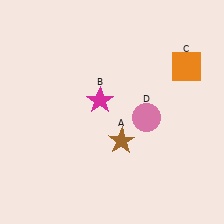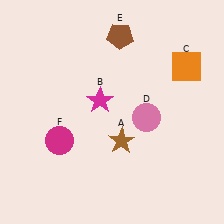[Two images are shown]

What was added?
A brown pentagon (E), a magenta circle (F) were added in Image 2.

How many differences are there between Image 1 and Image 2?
There are 2 differences between the two images.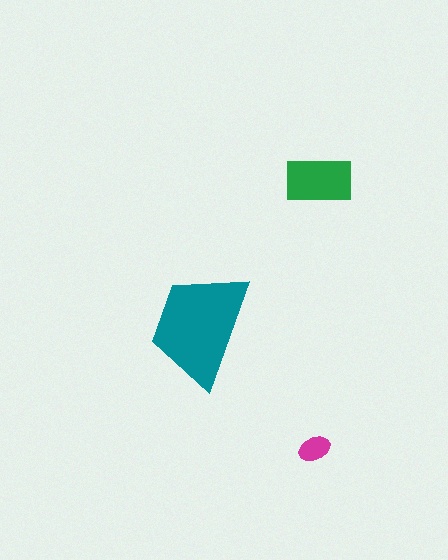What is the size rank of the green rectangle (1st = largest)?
2nd.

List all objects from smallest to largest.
The magenta ellipse, the green rectangle, the teal trapezoid.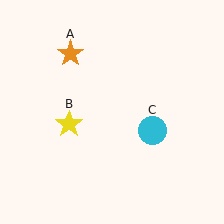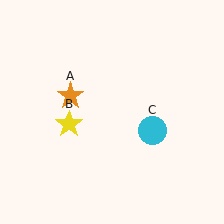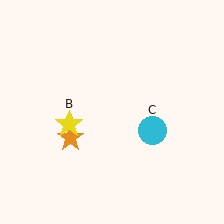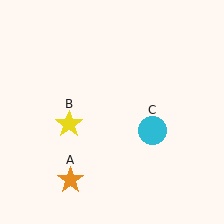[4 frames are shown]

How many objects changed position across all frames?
1 object changed position: orange star (object A).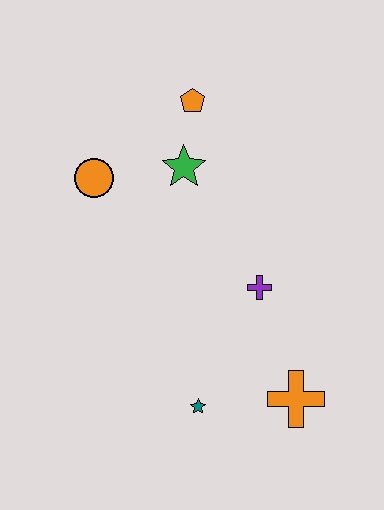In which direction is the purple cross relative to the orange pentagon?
The purple cross is below the orange pentagon.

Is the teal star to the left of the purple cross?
Yes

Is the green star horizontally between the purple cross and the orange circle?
Yes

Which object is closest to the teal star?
The orange cross is closest to the teal star.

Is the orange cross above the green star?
No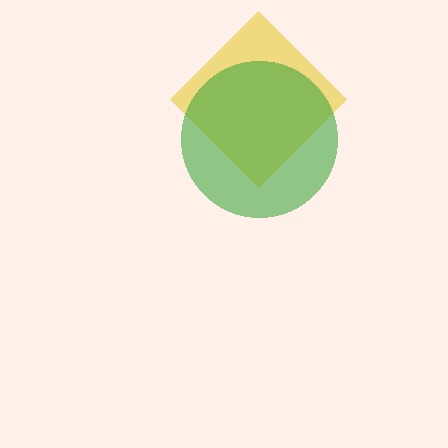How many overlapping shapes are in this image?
There are 2 overlapping shapes in the image.